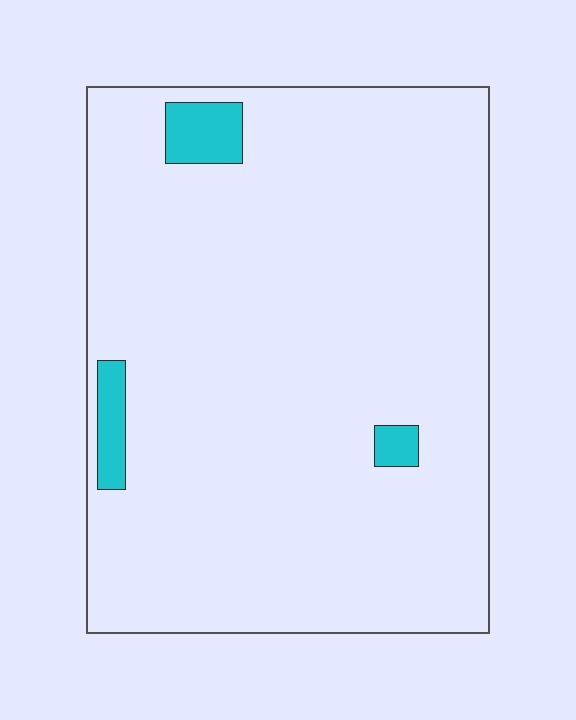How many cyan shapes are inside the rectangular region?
3.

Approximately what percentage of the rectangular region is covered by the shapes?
Approximately 5%.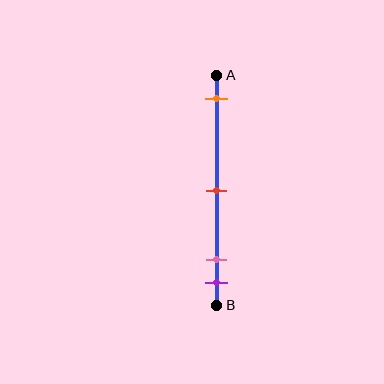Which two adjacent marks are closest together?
The pink and purple marks are the closest adjacent pair.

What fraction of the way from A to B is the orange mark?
The orange mark is approximately 10% (0.1) of the way from A to B.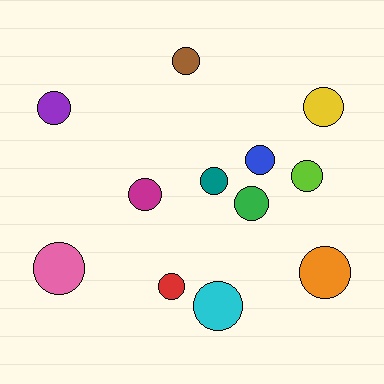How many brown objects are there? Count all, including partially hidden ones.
There is 1 brown object.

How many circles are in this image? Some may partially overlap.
There are 12 circles.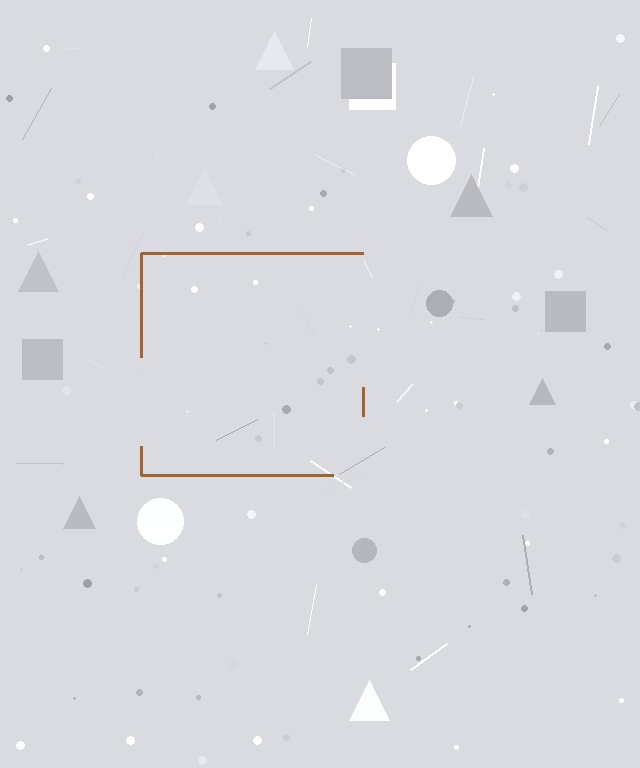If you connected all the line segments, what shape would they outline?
They would outline a square.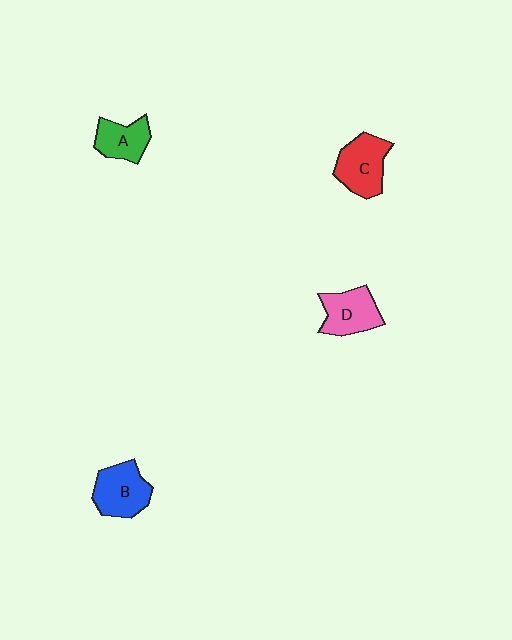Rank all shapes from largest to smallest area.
From largest to smallest: C (red), B (blue), D (pink), A (green).